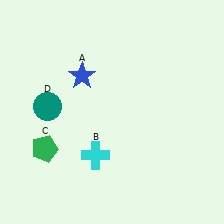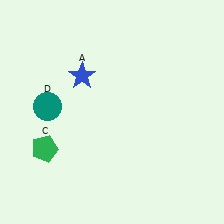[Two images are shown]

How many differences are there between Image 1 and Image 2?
There is 1 difference between the two images.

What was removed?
The cyan cross (B) was removed in Image 2.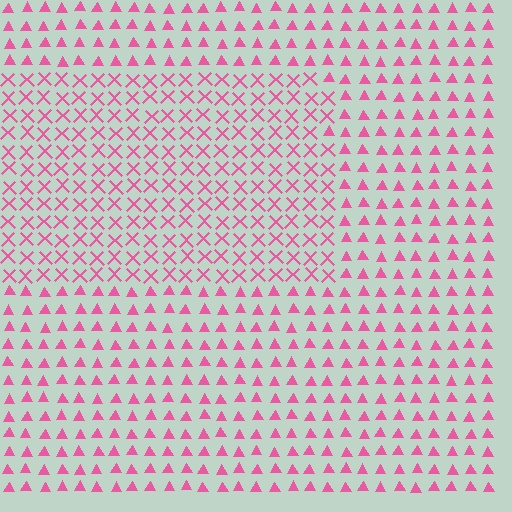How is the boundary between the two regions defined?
The boundary is defined by a change in element shape: X marks inside vs. triangles outside. All elements share the same color and spacing.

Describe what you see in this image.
The image is filled with small pink elements arranged in a uniform grid. A rectangle-shaped region contains X marks, while the surrounding area contains triangles. The boundary is defined purely by the change in element shape.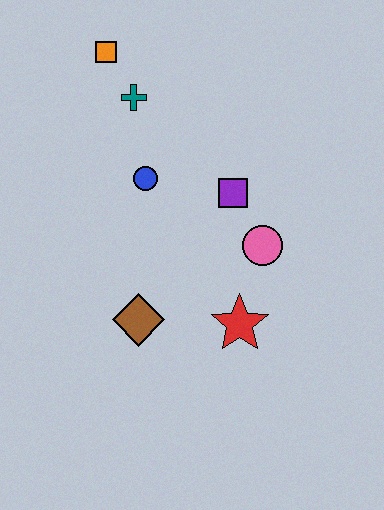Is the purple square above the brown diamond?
Yes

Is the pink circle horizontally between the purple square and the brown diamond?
No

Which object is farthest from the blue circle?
The red star is farthest from the blue circle.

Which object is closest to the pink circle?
The purple square is closest to the pink circle.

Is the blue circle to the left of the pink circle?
Yes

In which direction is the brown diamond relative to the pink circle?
The brown diamond is to the left of the pink circle.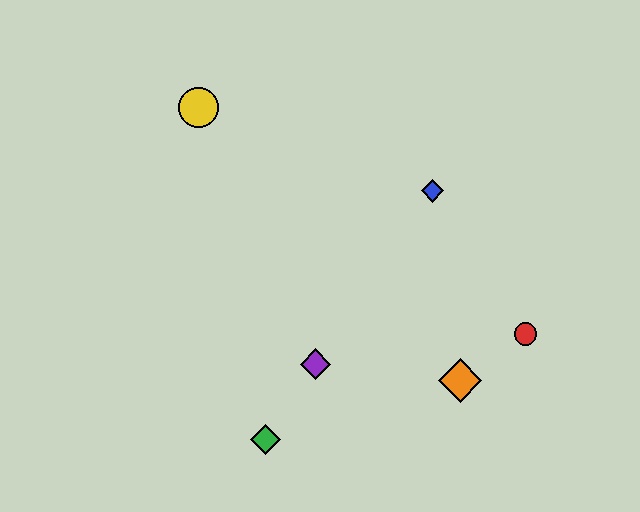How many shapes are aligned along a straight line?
3 shapes (the blue diamond, the green diamond, the purple diamond) are aligned along a straight line.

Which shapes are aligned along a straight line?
The blue diamond, the green diamond, the purple diamond are aligned along a straight line.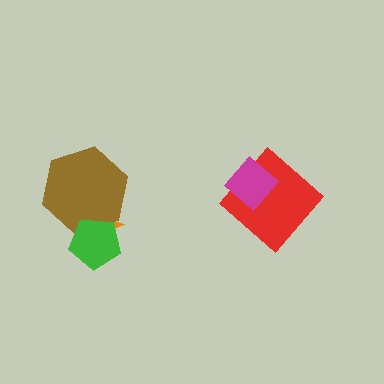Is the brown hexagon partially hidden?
Yes, it is partially covered by another shape.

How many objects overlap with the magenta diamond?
1 object overlaps with the magenta diamond.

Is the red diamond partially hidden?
Yes, it is partially covered by another shape.